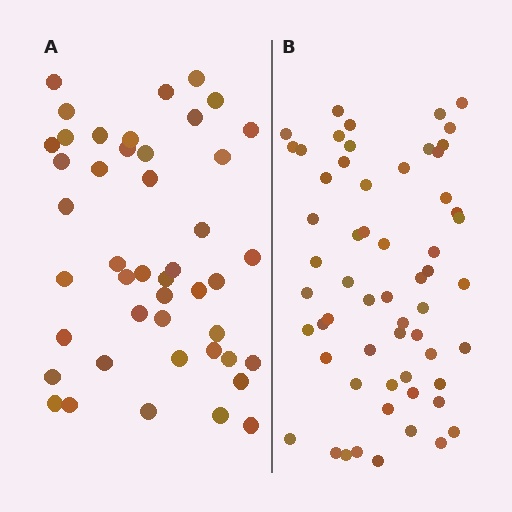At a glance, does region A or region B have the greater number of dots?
Region B (the right region) has more dots.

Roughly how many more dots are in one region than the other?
Region B has approximately 15 more dots than region A.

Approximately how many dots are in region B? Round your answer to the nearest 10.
About 60 dots. (The exact count is 59, which rounds to 60.)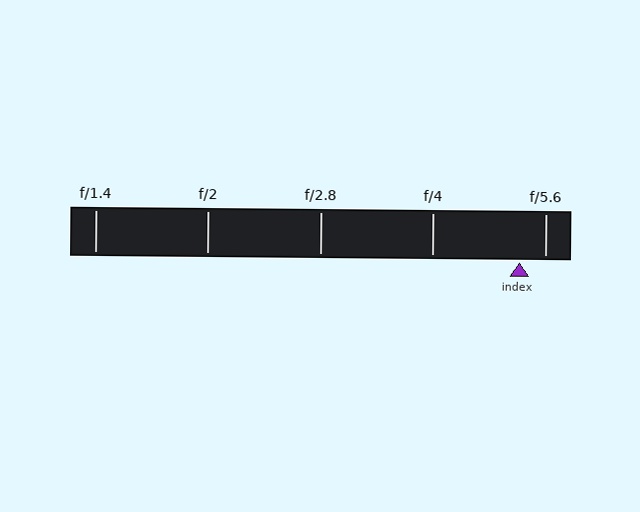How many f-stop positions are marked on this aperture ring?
There are 5 f-stop positions marked.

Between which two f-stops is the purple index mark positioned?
The index mark is between f/4 and f/5.6.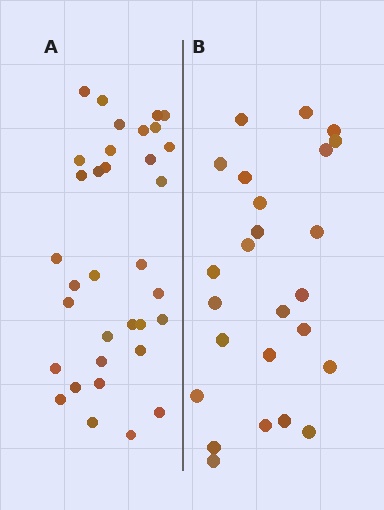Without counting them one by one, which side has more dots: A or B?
Region A (the left region) has more dots.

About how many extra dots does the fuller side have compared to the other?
Region A has roughly 8 or so more dots than region B.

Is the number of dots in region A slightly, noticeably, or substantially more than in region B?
Region A has noticeably more, but not dramatically so. The ratio is roughly 1.4 to 1.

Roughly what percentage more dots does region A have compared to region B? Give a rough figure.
About 35% more.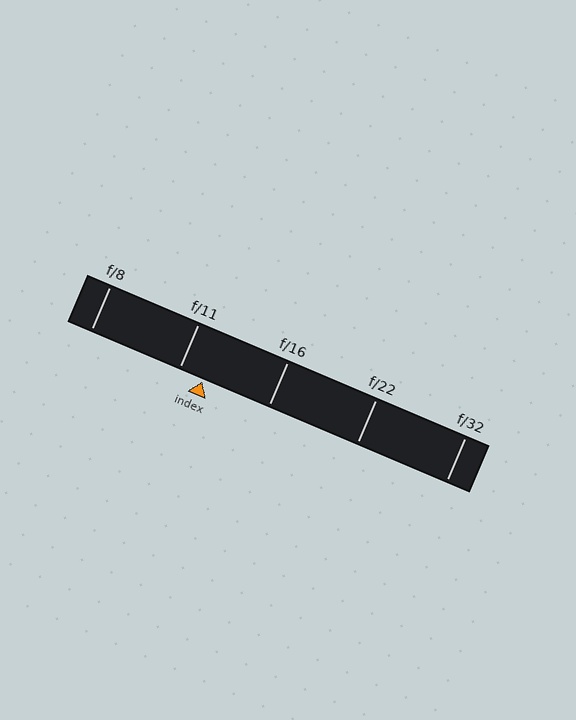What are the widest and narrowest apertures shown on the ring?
The widest aperture shown is f/8 and the narrowest is f/32.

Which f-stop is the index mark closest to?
The index mark is closest to f/11.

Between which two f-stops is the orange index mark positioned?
The index mark is between f/11 and f/16.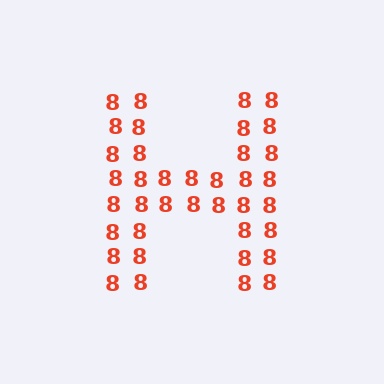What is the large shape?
The large shape is the letter H.